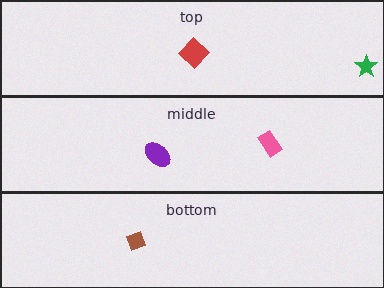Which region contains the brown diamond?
The bottom region.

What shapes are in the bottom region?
The brown diamond.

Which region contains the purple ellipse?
The middle region.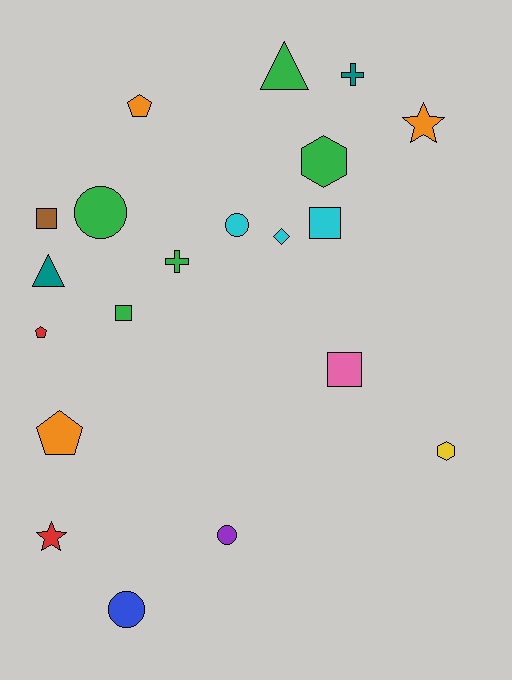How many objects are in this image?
There are 20 objects.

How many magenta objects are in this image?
There are no magenta objects.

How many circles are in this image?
There are 4 circles.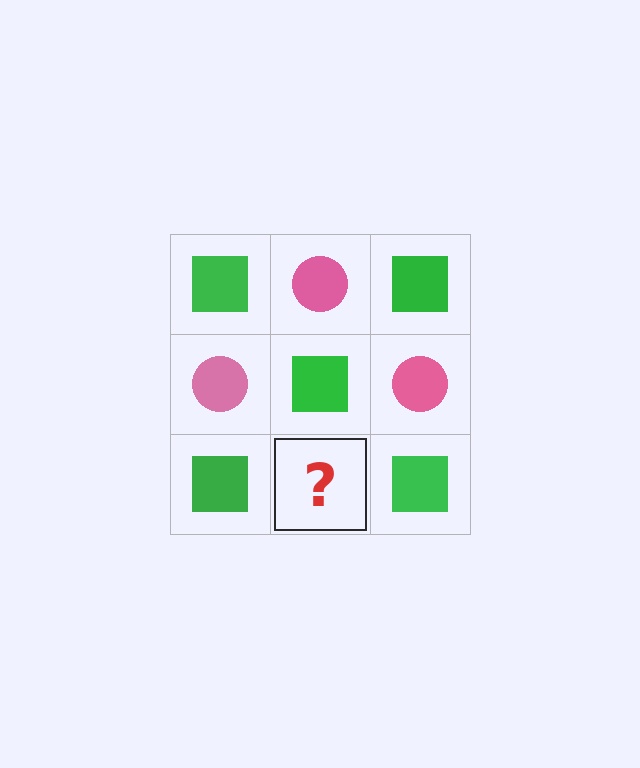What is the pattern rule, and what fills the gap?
The rule is that it alternates green square and pink circle in a checkerboard pattern. The gap should be filled with a pink circle.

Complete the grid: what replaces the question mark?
The question mark should be replaced with a pink circle.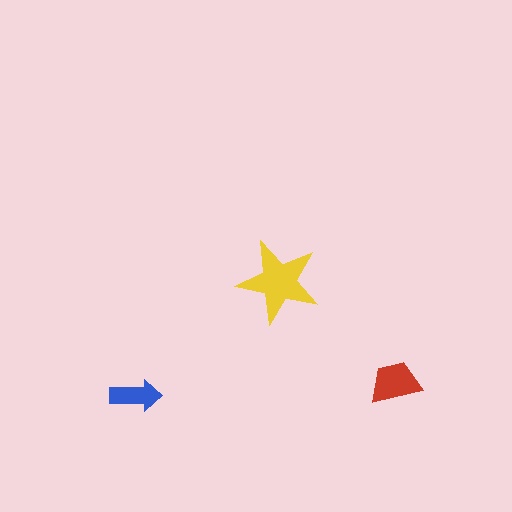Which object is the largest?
The yellow star.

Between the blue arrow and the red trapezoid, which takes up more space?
The red trapezoid.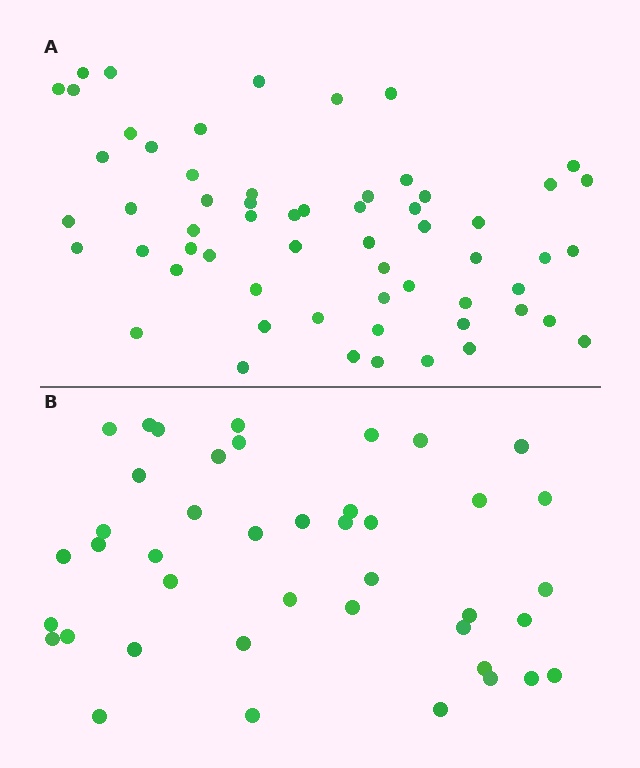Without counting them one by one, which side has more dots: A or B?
Region A (the top region) has more dots.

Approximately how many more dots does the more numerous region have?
Region A has approximately 20 more dots than region B.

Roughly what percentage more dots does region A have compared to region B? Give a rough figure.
About 45% more.